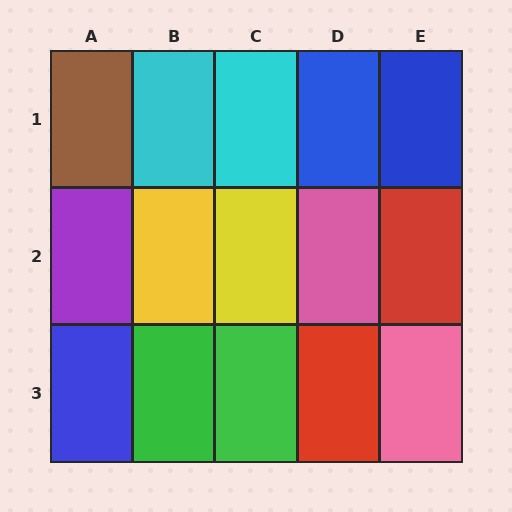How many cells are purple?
1 cell is purple.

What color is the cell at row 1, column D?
Blue.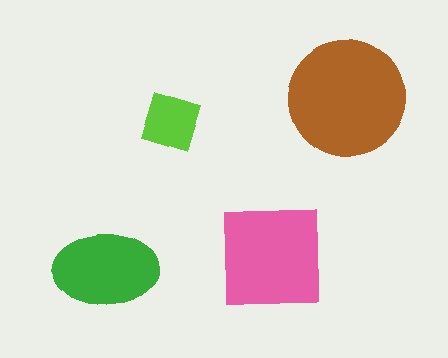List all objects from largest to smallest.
The brown circle, the pink square, the green ellipse, the lime diamond.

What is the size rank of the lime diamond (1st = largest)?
4th.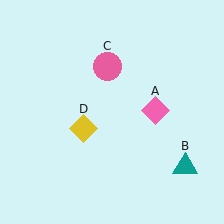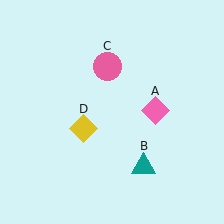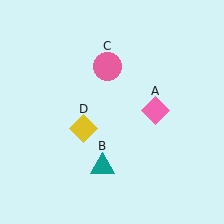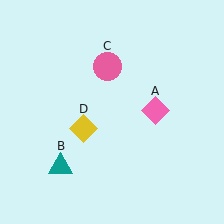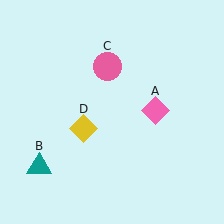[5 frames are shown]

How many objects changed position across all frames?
1 object changed position: teal triangle (object B).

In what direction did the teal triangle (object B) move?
The teal triangle (object B) moved left.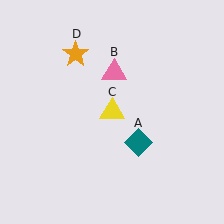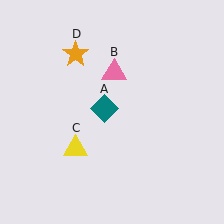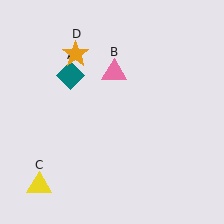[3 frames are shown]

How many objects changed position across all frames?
2 objects changed position: teal diamond (object A), yellow triangle (object C).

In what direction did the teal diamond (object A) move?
The teal diamond (object A) moved up and to the left.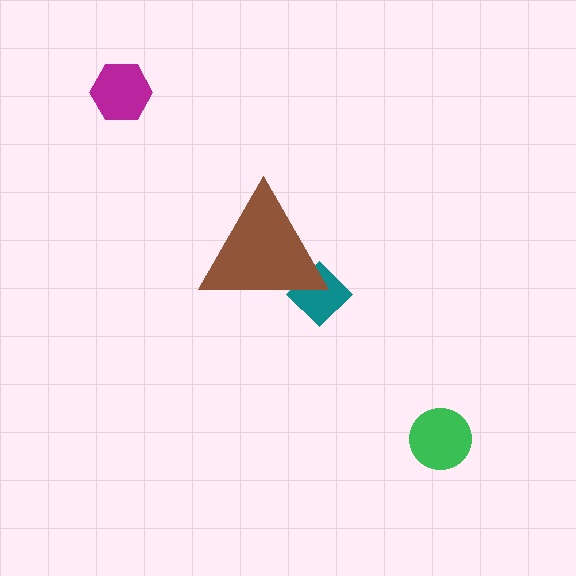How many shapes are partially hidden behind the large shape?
1 shape is partially hidden.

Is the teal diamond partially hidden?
Yes, the teal diamond is partially hidden behind the brown triangle.